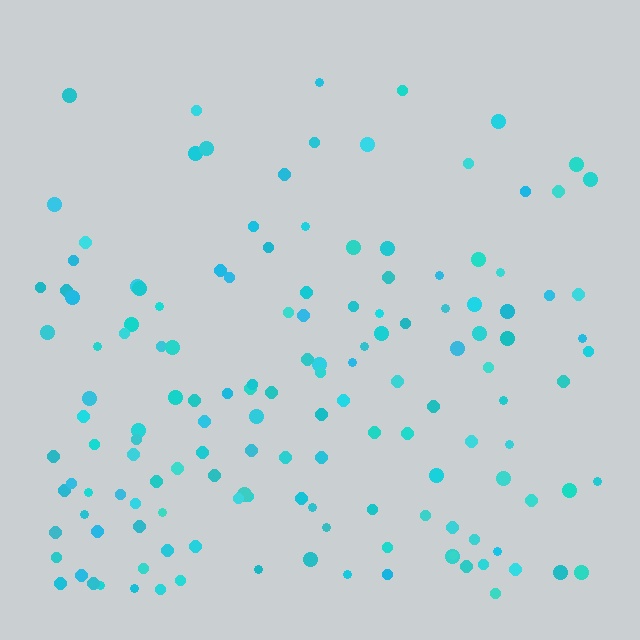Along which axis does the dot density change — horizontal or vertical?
Vertical.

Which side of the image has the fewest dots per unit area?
The top.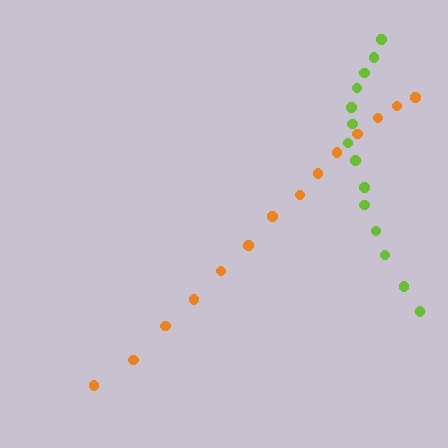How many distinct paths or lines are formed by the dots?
There are 2 distinct paths.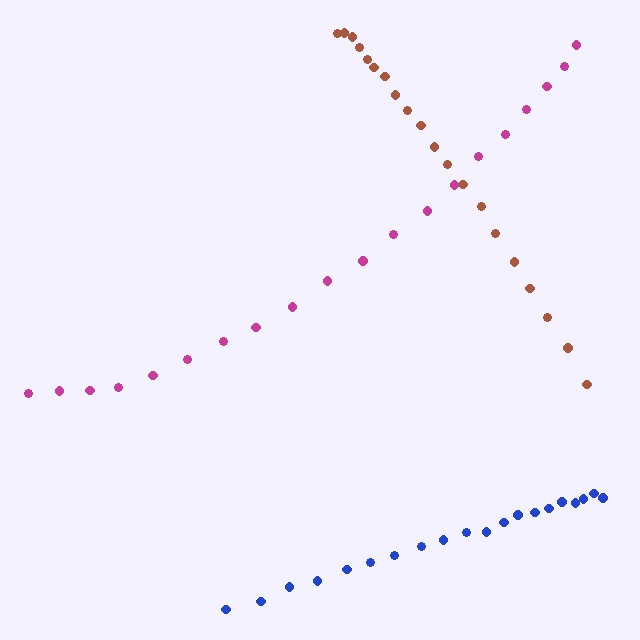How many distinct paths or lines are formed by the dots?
There are 3 distinct paths.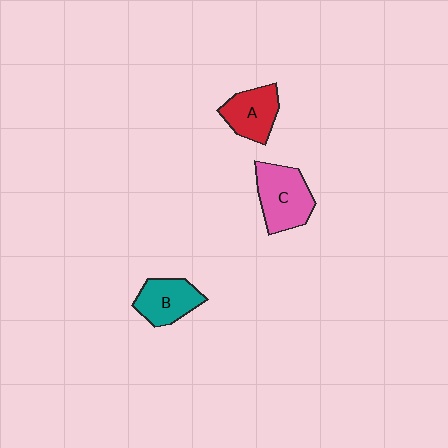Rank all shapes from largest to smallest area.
From largest to smallest: C (pink), B (teal), A (red).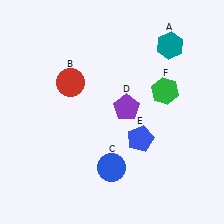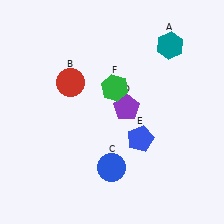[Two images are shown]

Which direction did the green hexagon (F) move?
The green hexagon (F) moved left.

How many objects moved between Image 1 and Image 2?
1 object moved between the two images.